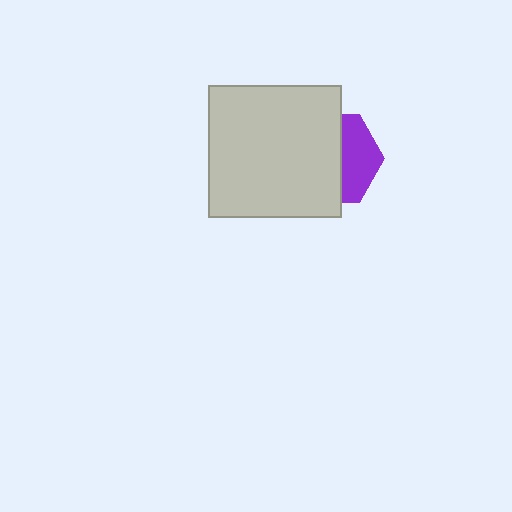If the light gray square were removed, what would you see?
You would see the complete purple hexagon.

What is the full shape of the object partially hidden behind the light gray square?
The partially hidden object is a purple hexagon.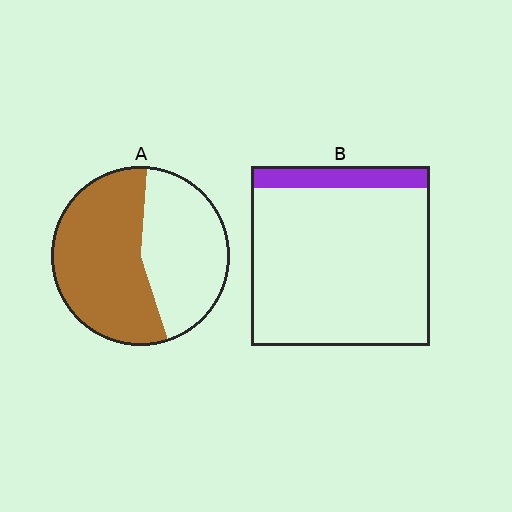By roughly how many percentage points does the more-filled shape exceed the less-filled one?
By roughly 45 percentage points (A over B).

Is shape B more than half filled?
No.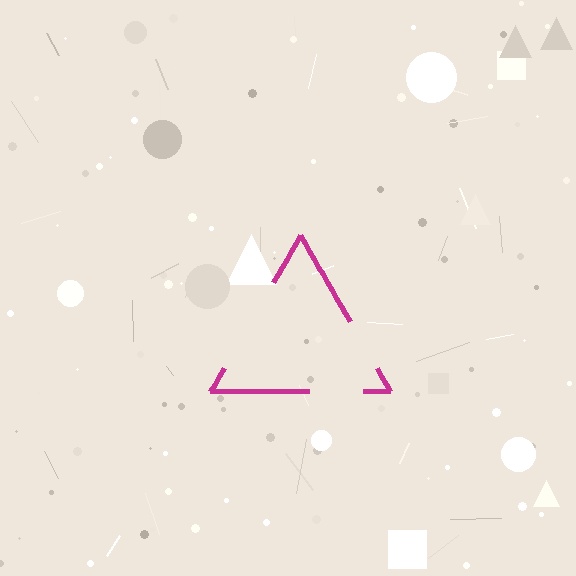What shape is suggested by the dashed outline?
The dashed outline suggests a triangle.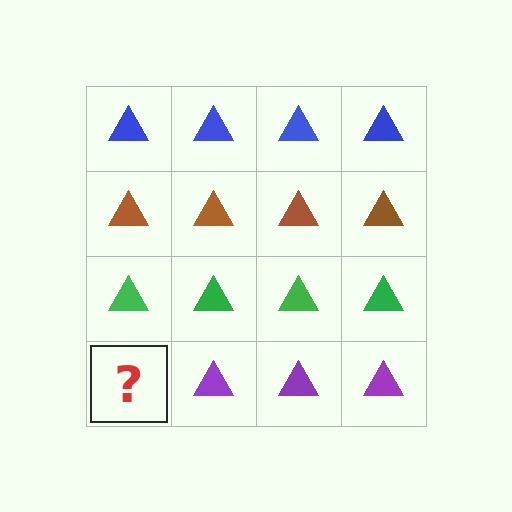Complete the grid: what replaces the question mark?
The question mark should be replaced with a purple triangle.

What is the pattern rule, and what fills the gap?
The rule is that each row has a consistent color. The gap should be filled with a purple triangle.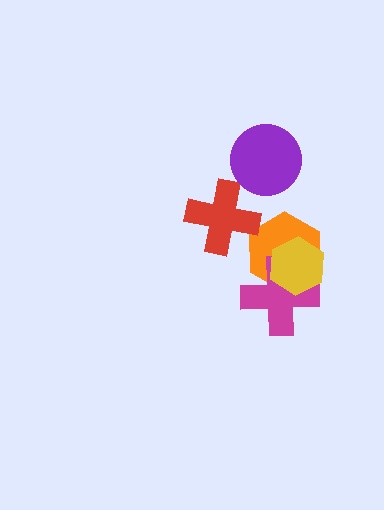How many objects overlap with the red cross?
0 objects overlap with the red cross.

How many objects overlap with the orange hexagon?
2 objects overlap with the orange hexagon.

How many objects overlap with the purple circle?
0 objects overlap with the purple circle.